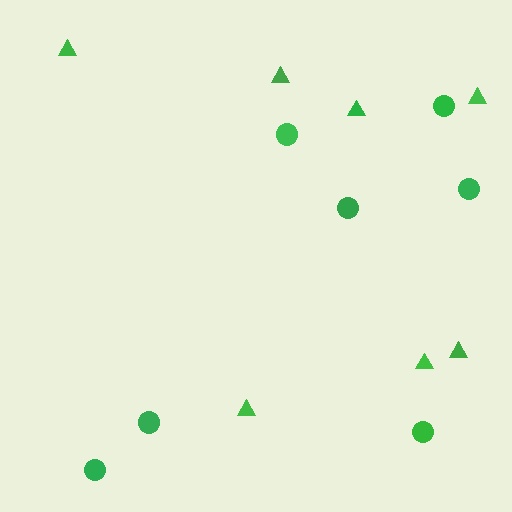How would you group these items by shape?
There are 2 groups: one group of circles (7) and one group of triangles (7).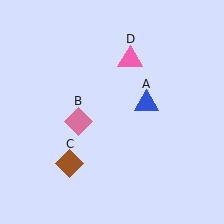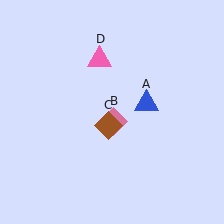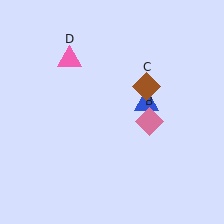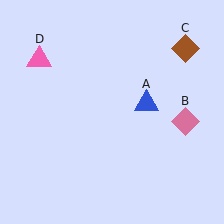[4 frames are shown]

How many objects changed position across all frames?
3 objects changed position: pink diamond (object B), brown diamond (object C), pink triangle (object D).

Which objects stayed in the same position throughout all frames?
Blue triangle (object A) remained stationary.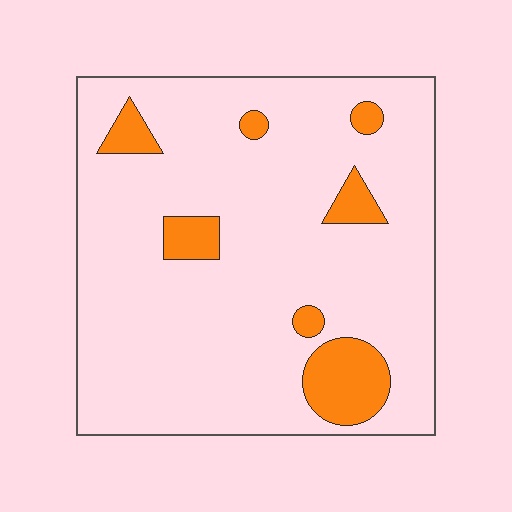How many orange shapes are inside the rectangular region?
7.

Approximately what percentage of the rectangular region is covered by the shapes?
Approximately 10%.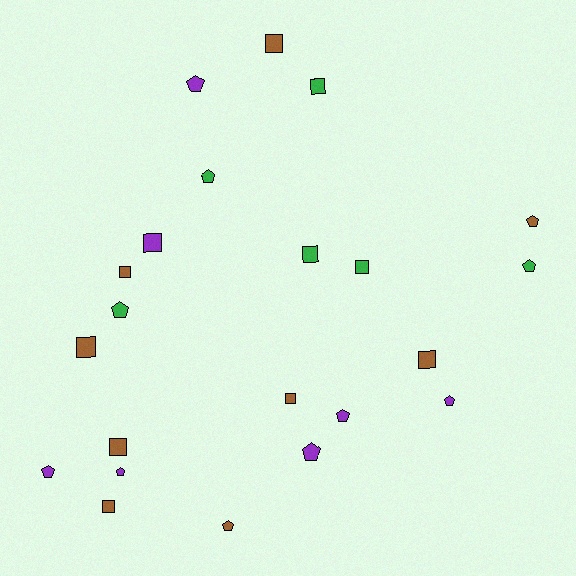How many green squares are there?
There are 3 green squares.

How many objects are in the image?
There are 22 objects.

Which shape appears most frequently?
Square, with 11 objects.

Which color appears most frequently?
Brown, with 9 objects.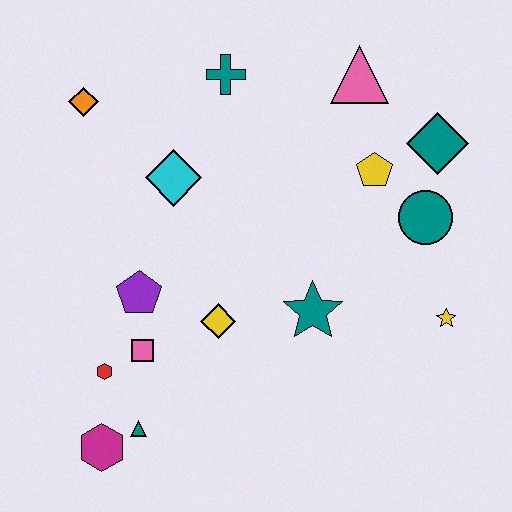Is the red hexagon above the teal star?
No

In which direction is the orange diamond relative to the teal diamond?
The orange diamond is to the left of the teal diamond.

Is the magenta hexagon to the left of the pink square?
Yes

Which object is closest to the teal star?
The yellow diamond is closest to the teal star.